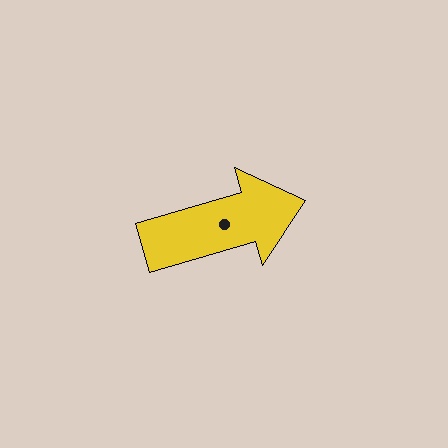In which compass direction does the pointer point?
East.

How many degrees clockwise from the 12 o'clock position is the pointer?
Approximately 74 degrees.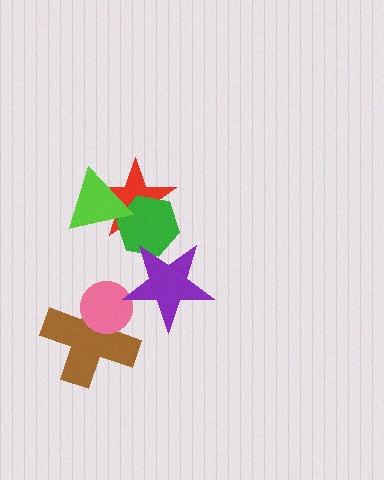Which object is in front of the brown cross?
The pink circle is in front of the brown cross.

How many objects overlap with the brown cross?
1 object overlaps with the brown cross.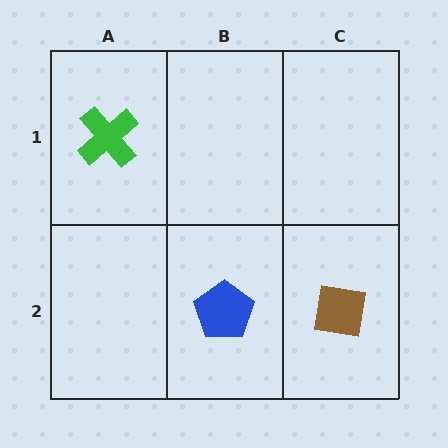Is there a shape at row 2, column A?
No, that cell is empty.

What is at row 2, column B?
A blue pentagon.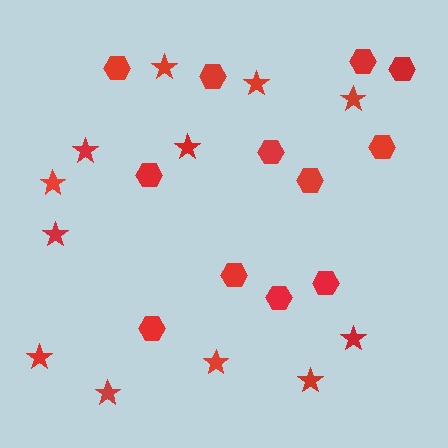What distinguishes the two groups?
There are 2 groups: one group of hexagons (12) and one group of stars (12).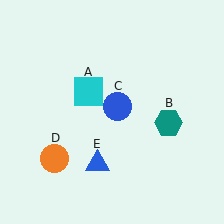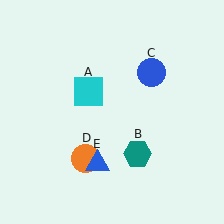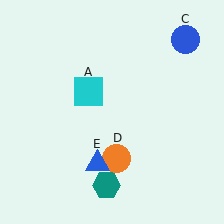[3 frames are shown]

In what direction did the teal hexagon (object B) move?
The teal hexagon (object B) moved down and to the left.